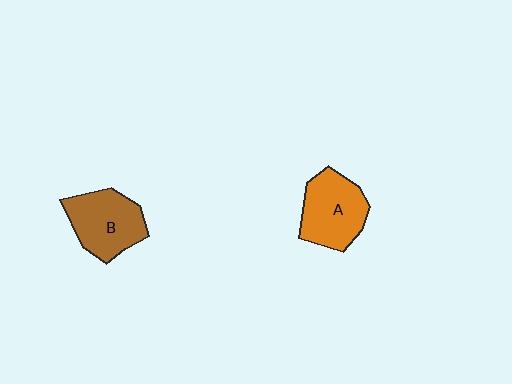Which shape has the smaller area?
Shape B (brown).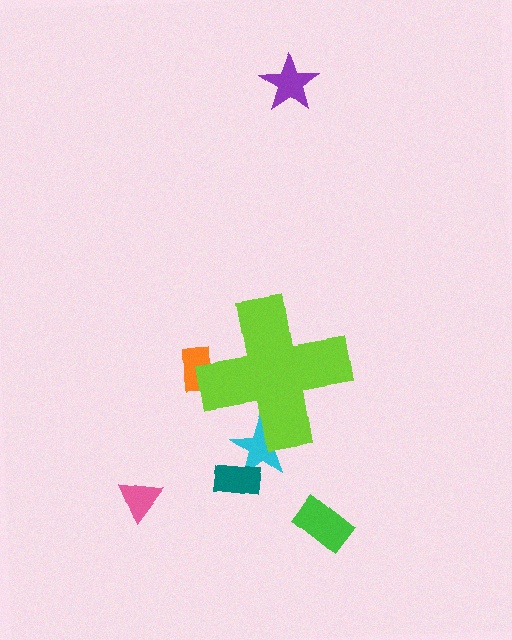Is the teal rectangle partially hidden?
No, the teal rectangle is fully visible.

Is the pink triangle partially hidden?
No, the pink triangle is fully visible.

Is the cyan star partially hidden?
Yes, the cyan star is partially hidden behind the lime cross.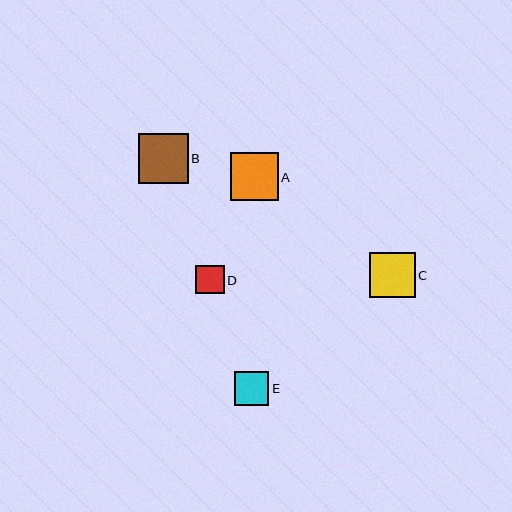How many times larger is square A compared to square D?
Square A is approximately 1.7 times the size of square D.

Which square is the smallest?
Square D is the smallest with a size of approximately 29 pixels.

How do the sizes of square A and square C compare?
Square A and square C are approximately the same size.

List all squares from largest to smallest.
From largest to smallest: B, A, C, E, D.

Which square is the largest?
Square B is the largest with a size of approximately 50 pixels.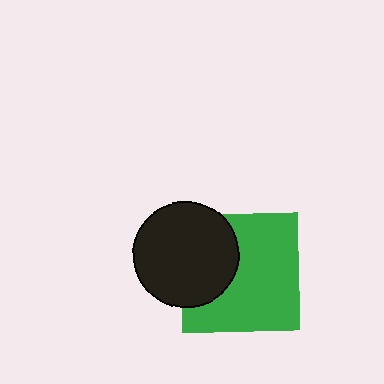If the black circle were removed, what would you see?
You would see the complete green square.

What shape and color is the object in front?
The object in front is a black circle.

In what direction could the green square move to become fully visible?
The green square could move right. That would shift it out from behind the black circle entirely.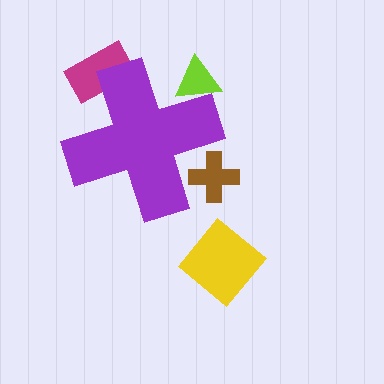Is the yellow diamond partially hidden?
No, the yellow diamond is fully visible.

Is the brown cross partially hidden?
Yes, the brown cross is partially hidden behind the purple cross.